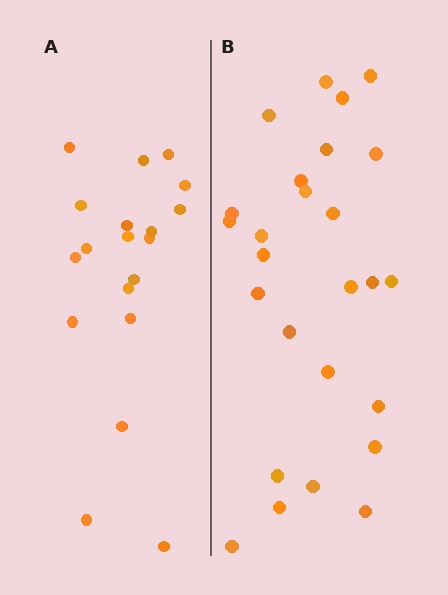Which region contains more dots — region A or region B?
Region B (the right region) has more dots.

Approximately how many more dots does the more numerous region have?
Region B has roughly 8 or so more dots than region A.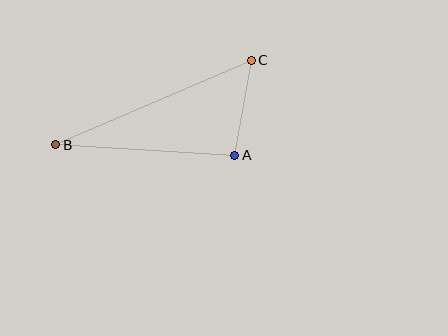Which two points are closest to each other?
Points A and C are closest to each other.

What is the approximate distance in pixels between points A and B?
The distance between A and B is approximately 179 pixels.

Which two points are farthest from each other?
Points B and C are farthest from each other.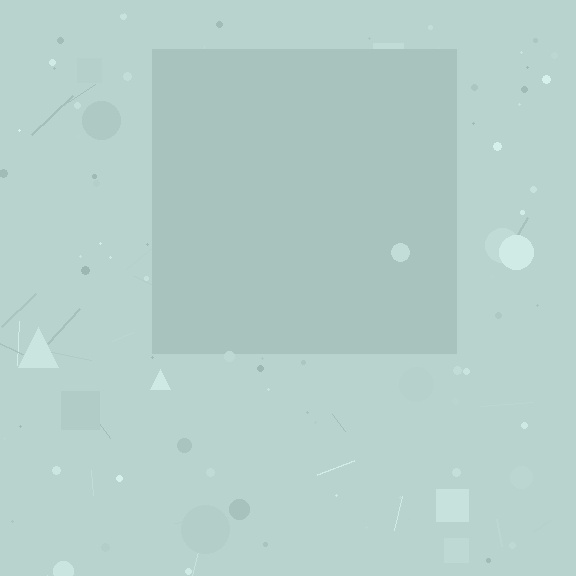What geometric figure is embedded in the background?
A square is embedded in the background.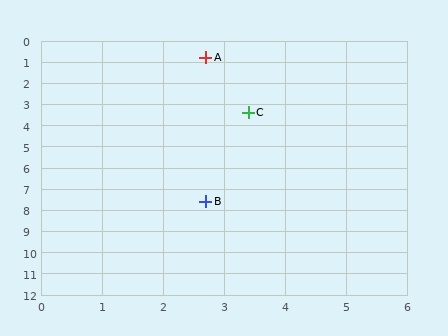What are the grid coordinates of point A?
Point A is at approximately (2.7, 0.8).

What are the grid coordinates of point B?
Point B is at approximately (2.7, 7.6).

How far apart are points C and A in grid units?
Points C and A are about 2.7 grid units apart.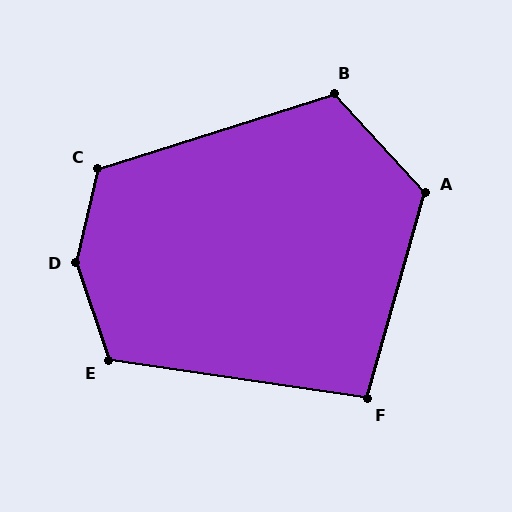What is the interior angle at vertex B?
Approximately 115 degrees (obtuse).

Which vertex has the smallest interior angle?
F, at approximately 97 degrees.